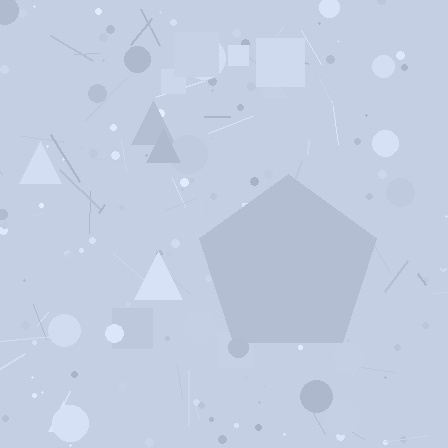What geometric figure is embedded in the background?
A pentagon is embedded in the background.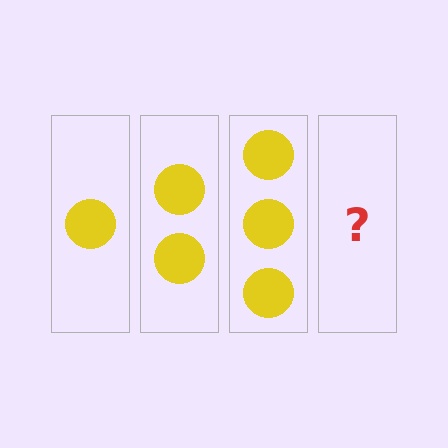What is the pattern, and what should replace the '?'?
The pattern is that each step adds one more circle. The '?' should be 4 circles.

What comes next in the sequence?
The next element should be 4 circles.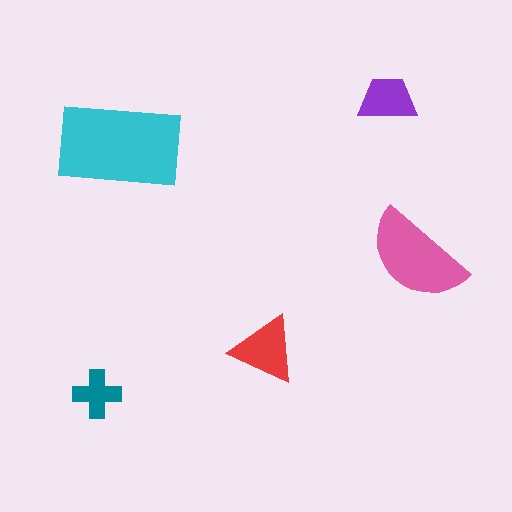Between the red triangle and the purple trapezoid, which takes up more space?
The red triangle.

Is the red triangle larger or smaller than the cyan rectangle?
Smaller.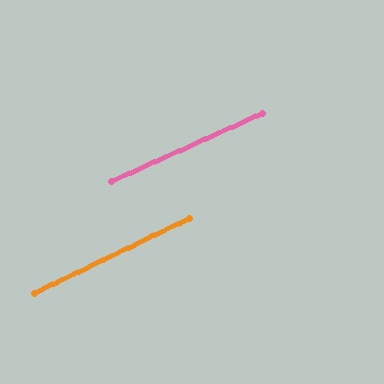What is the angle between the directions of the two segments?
Approximately 2 degrees.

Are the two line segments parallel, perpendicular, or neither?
Parallel — their directions differ by only 1.6°.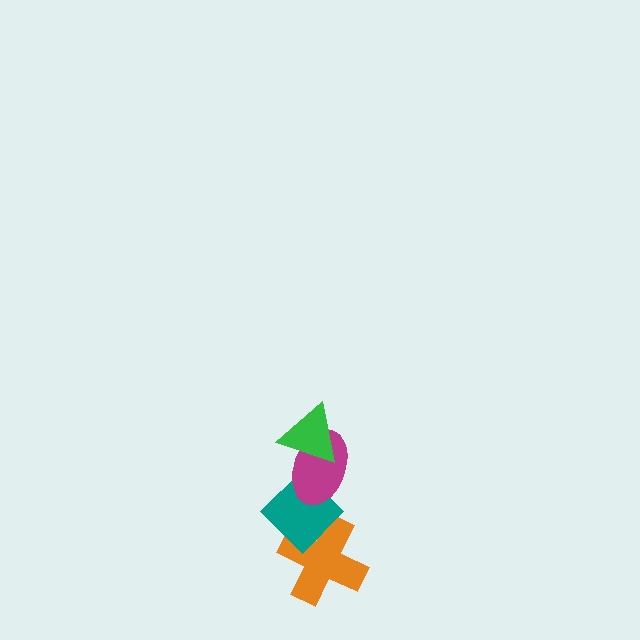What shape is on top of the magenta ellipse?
The green triangle is on top of the magenta ellipse.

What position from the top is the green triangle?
The green triangle is 1st from the top.